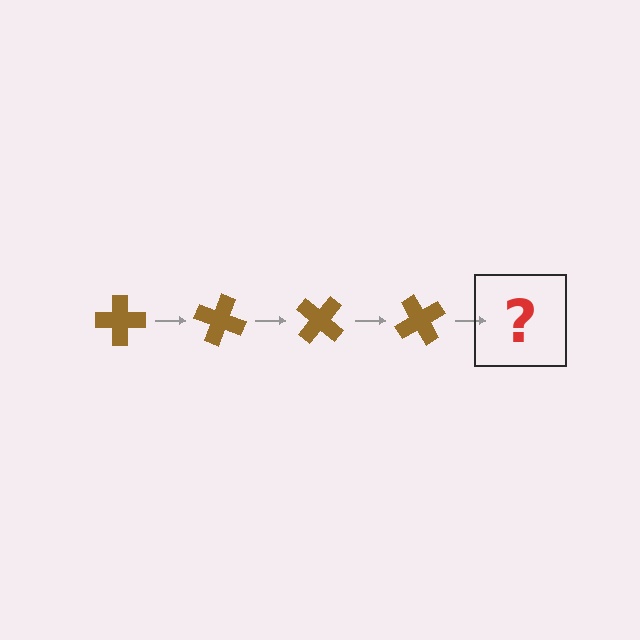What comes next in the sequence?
The next element should be a brown cross rotated 80 degrees.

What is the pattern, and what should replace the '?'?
The pattern is that the cross rotates 20 degrees each step. The '?' should be a brown cross rotated 80 degrees.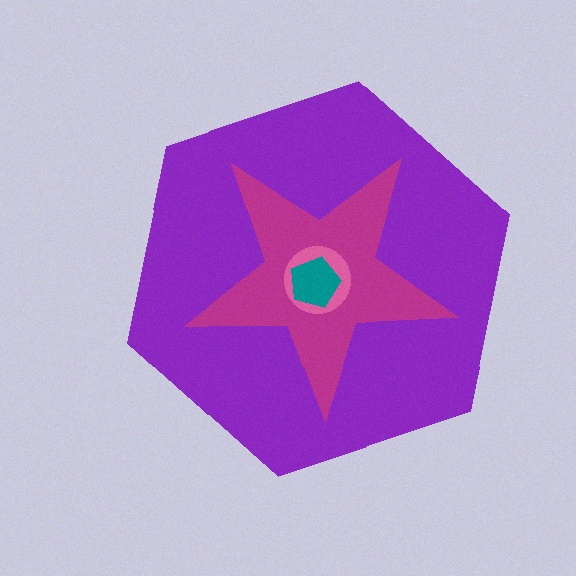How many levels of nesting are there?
4.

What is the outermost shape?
The purple hexagon.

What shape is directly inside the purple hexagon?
The magenta star.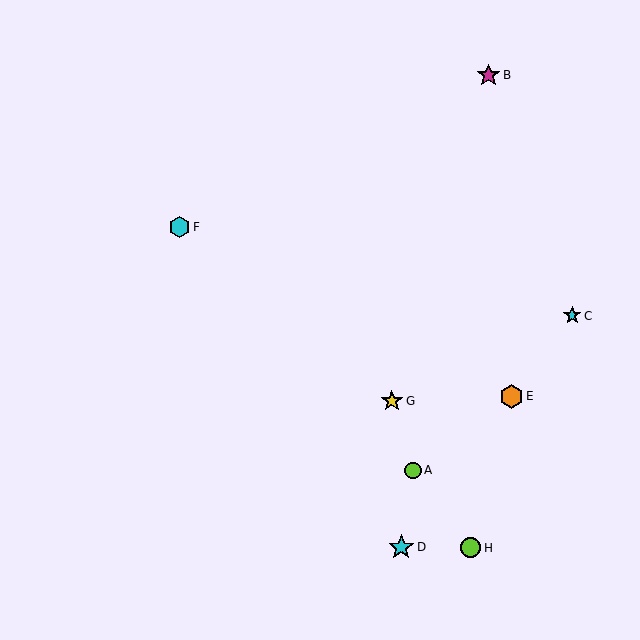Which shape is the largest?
The cyan star (labeled D) is the largest.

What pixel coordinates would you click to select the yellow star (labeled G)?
Click at (392, 401) to select the yellow star G.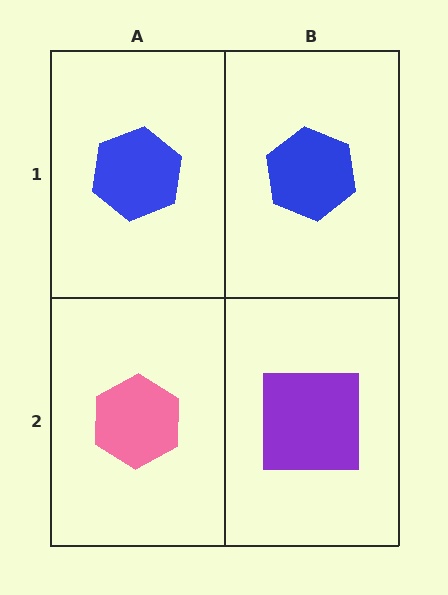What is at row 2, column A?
A pink hexagon.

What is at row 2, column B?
A purple square.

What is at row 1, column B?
A blue hexagon.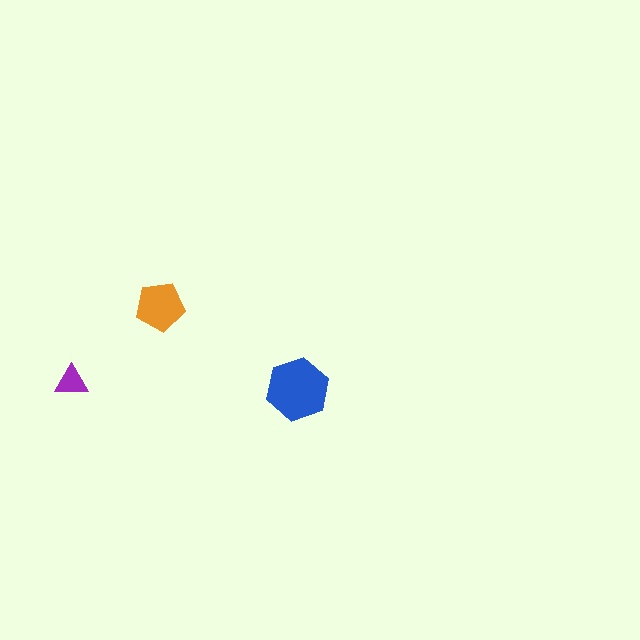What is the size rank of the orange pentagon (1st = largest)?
2nd.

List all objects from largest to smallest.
The blue hexagon, the orange pentagon, the purple triangle.